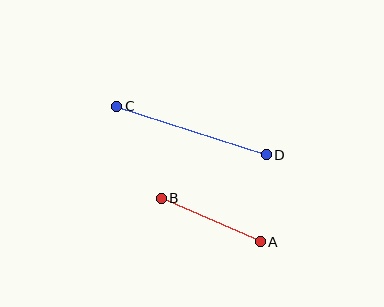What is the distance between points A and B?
The distance is approximately 108 pixels.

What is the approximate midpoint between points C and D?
The midpoint is at approximately (191, 131) pixels.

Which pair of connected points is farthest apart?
Points C and D are farthest apart.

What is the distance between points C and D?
The distance is approximately 157 pixels.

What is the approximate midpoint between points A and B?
The midpoint is at approximately (211, 220) pixels.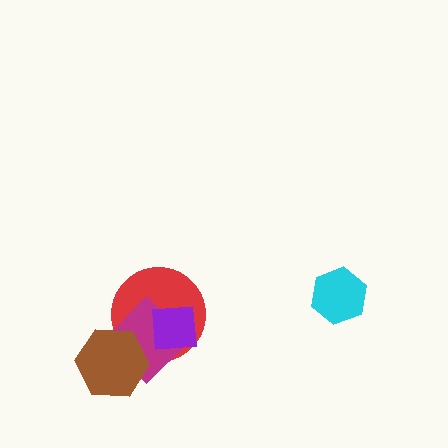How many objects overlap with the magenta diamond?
3 objects overlap with the magenta diamond.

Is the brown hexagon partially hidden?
No, no other shape covers it.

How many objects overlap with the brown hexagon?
2 objects overlap with the brown hexagon.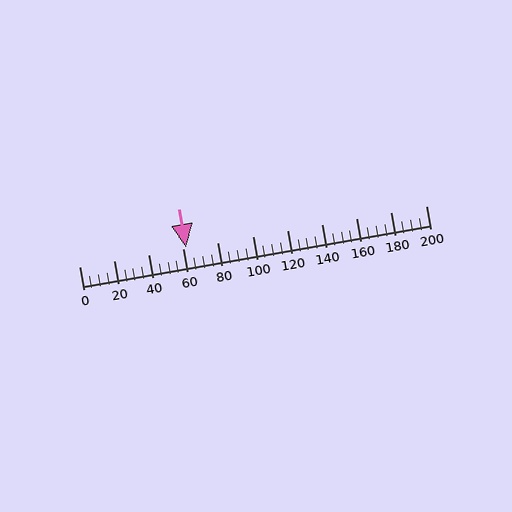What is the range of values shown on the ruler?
The ruler shows values from 0 to 200.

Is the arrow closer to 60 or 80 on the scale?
The arrow is closer to 60.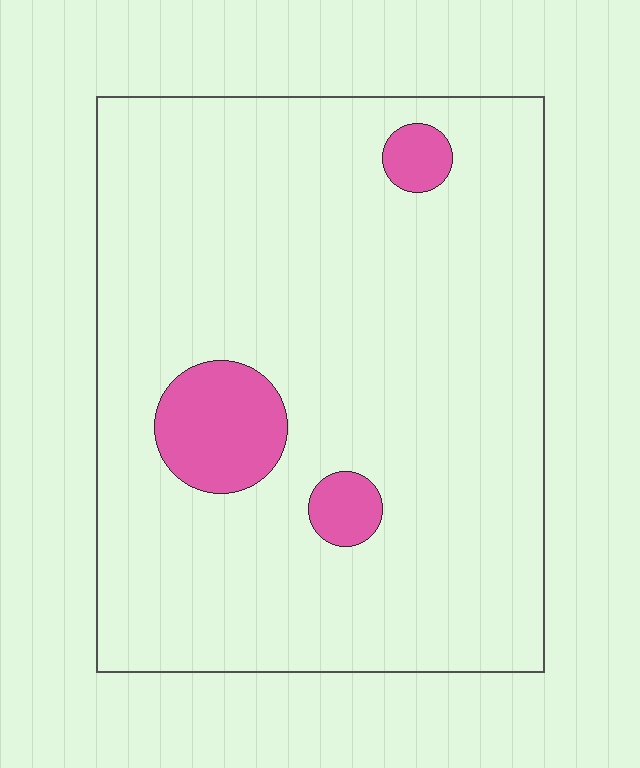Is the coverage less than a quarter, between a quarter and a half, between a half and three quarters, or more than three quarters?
Less than a quarter.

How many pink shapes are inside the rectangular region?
3.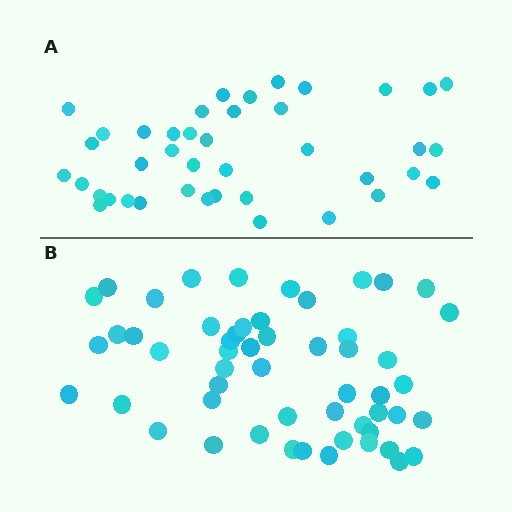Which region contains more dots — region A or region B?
Region B (the bottom region) has more dots.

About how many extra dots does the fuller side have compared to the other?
Region B has approximately 15 more dots than region A.